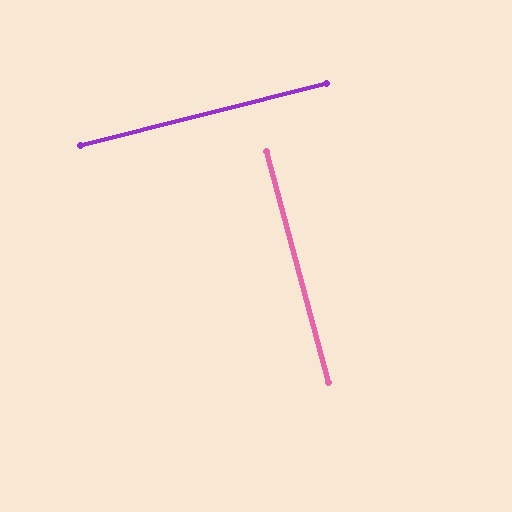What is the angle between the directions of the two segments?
Approximately 89 degrees.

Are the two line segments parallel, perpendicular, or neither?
Perpendicular — they meet at approximately 89°.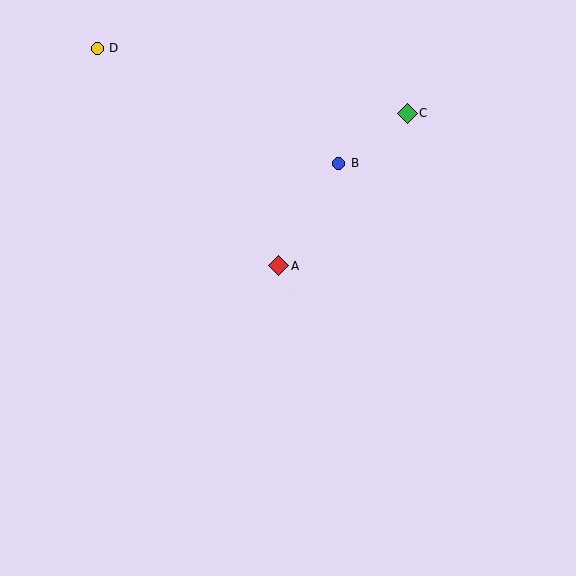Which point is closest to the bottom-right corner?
Point A is closest to the bottom-right corner.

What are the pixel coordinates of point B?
Point B is at (339, 163).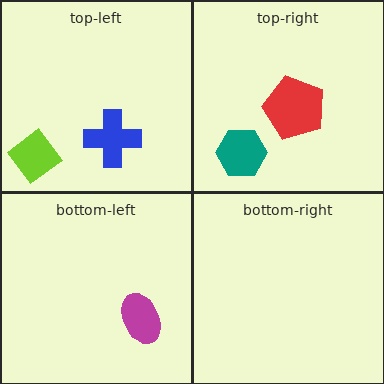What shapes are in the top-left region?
The blue cross, the lime diamond.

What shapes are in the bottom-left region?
The magenta ellipse.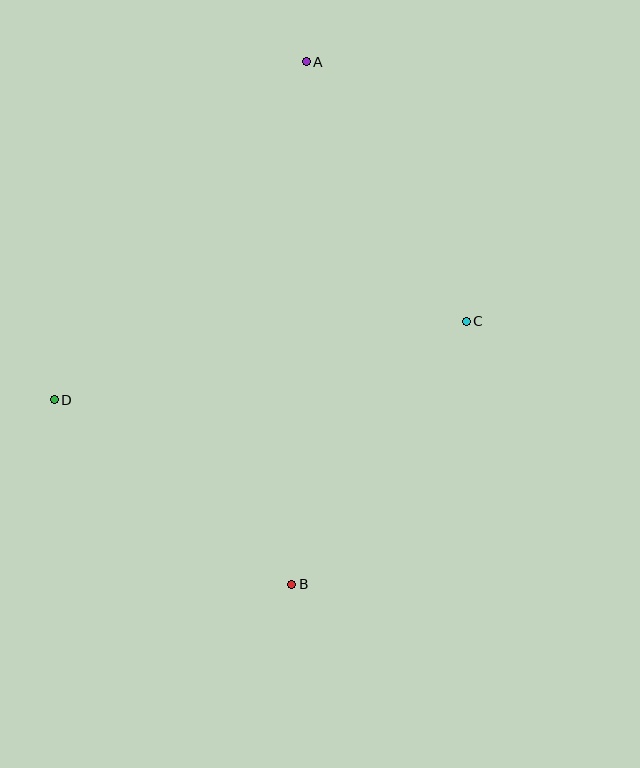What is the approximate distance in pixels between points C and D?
The distance between C and D is approximately 419 pixels.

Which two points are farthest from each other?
Points A and B are farthest from each other.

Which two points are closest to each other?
Points B and D are closest to each other.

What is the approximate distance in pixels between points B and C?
The distance between B and C is approximately 316 pixels.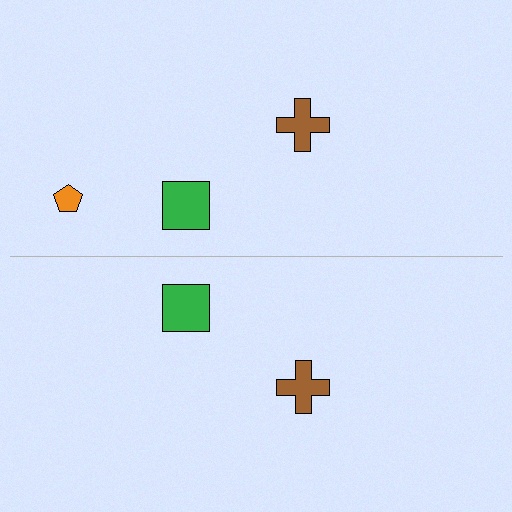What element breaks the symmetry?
A orange pentagon is missing from the bottom side.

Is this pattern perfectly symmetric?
No, the pattern is not perfectly symmetric. A orange pentagon is missing from the bottom side.